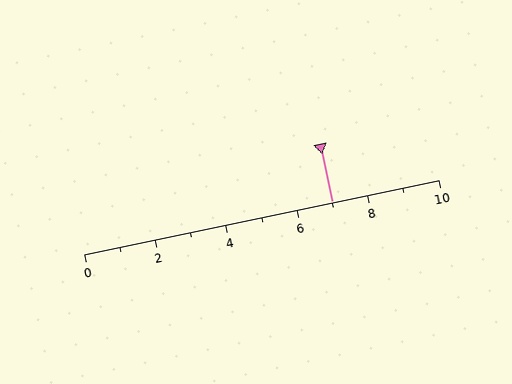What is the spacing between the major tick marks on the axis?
The major ticks are spaced 2 apart.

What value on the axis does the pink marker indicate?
The marker indicates approximately 7.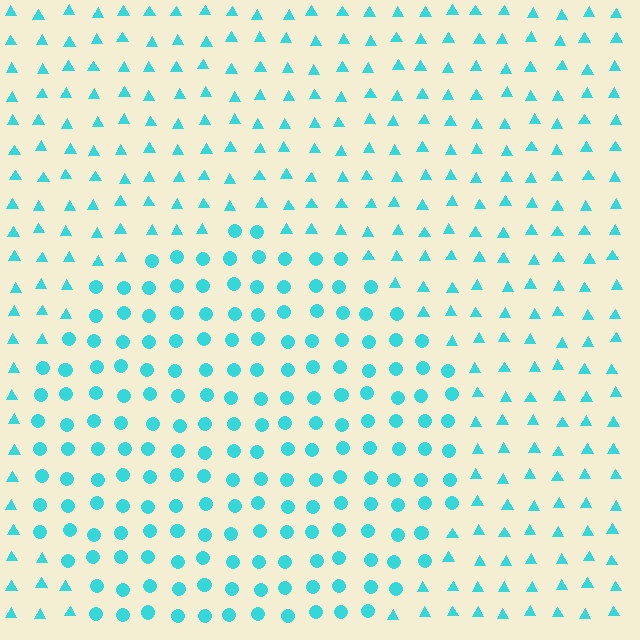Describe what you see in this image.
The image is filled with small cyan elements arranged in a uniform grid. A circle-shaped region contains circles, while the surrounding area contains triangles. The boundary is defined purely by the change in element shape.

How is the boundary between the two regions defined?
The boundary is defined by a change in element shape: circles inside vs. triangles outside. All elements share the same color and spacing.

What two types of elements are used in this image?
The image uses circles inside the circle region and triangles outside it.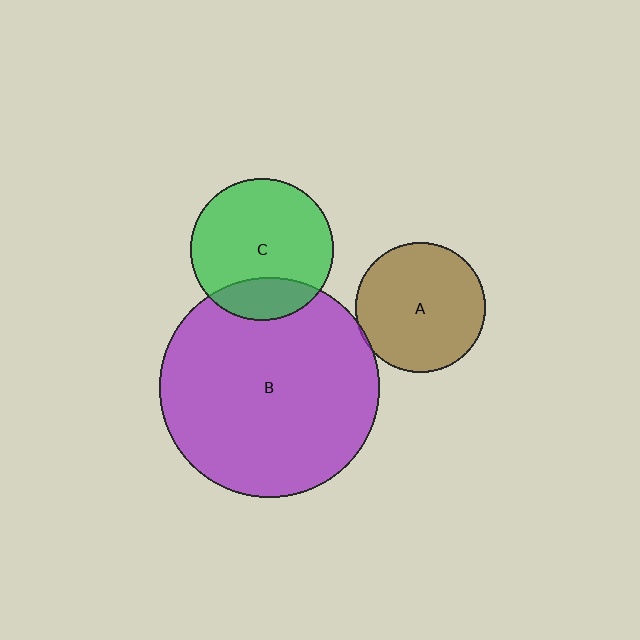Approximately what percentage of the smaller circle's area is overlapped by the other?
Approximately 20%.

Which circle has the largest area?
Circle B (purple).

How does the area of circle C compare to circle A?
Approximately 1.2 times.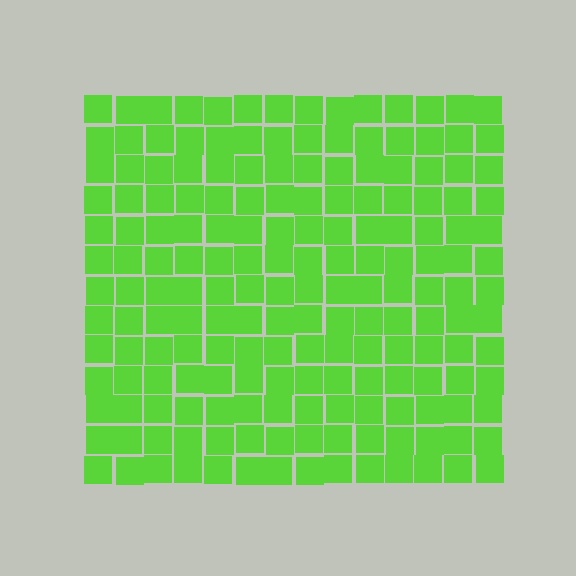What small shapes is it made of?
It is made of small squares.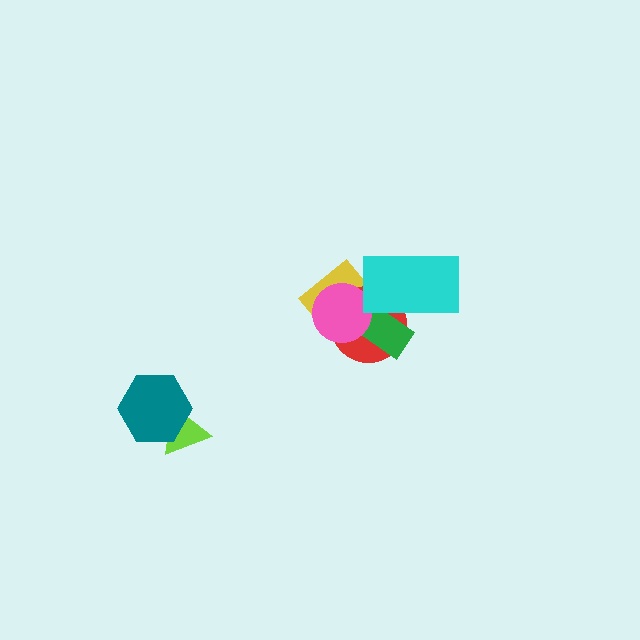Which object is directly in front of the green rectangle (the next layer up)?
The pink circle is directly in front of the green rectangle.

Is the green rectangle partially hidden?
Yes, it is partially covered by another shape.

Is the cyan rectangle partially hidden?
No, no other shape covers it.